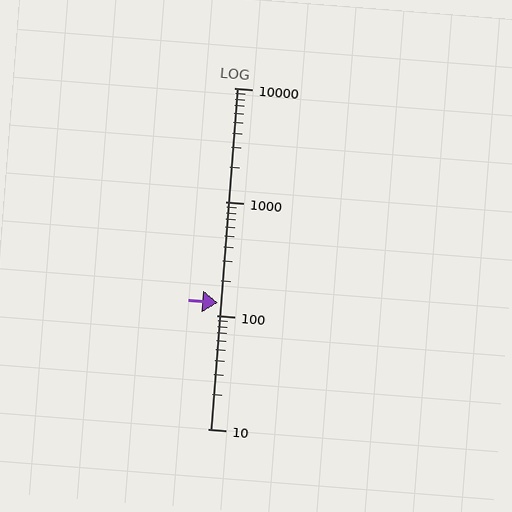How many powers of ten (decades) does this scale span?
The scale spans 3 decades, from 10 to 10000.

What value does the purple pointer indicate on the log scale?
The pointer indicates approximately 130.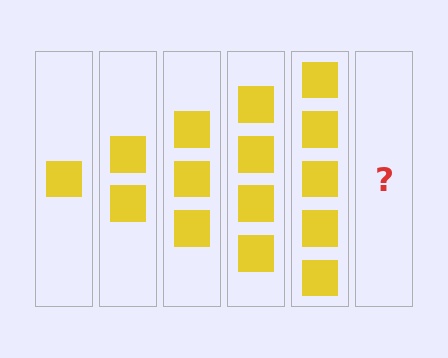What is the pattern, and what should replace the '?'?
The pattern is that each step adds one more square. The '?' should be 6 squares.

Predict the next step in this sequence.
The next step is 6 squares.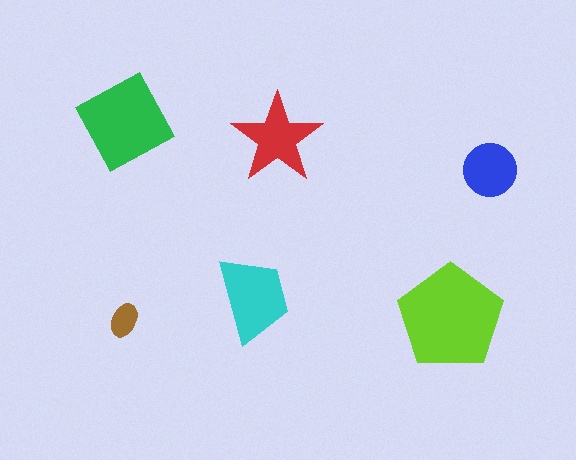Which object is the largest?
The lime pentagon.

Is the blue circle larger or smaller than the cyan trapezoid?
Smaller.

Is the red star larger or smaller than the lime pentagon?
Smaller.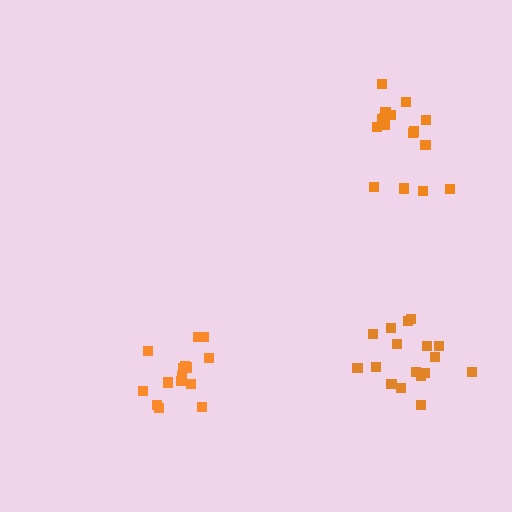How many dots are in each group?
Group 1: 17 dots, Group 2: 16 dots, Group 3: 15 dots (48 total).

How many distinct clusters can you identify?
There are 3 distinct clusters.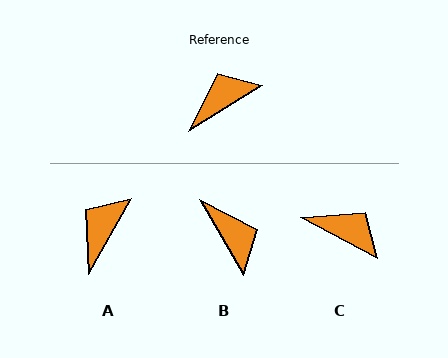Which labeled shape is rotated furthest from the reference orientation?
B, about 91 degrees away.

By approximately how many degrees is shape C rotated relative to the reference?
Approximately 60 degrees clockwise.